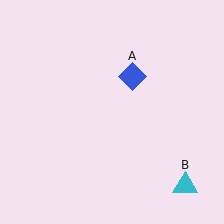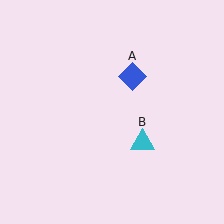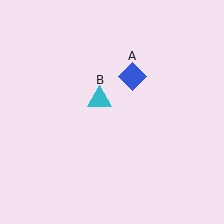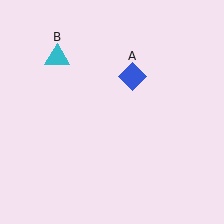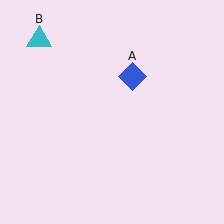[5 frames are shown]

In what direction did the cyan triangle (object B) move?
The cyan triangle (object B) moved up and to the left.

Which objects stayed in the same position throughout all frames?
Blue diamond (object A) remained stationary.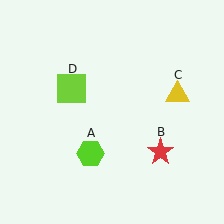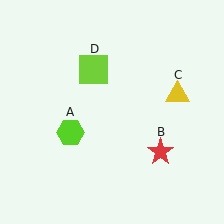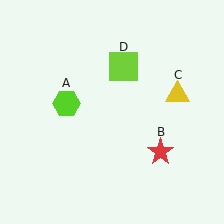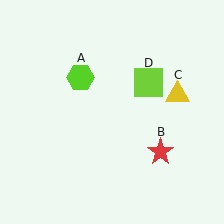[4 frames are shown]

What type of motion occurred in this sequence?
The lime hexagon (object A), lime square (object D) rotated clockwise around the center of the scene.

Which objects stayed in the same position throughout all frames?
Red star (object B) and yellow triangle (object C) remained stationary.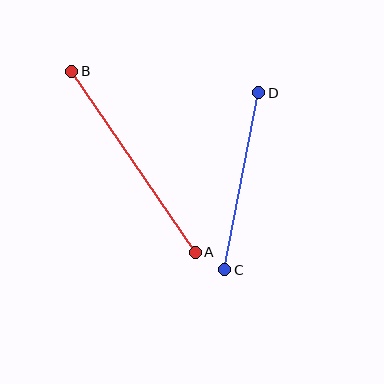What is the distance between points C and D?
The distance is approximately 180 pixels.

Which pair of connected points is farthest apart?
Points A and B are farthest apart.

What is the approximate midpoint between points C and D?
The midpoint is at approximately (242, 181) pixels.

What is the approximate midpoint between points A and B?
The midpoint is at approximately (133, 162) pixels.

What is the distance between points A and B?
The distance is approximately 219 pixels.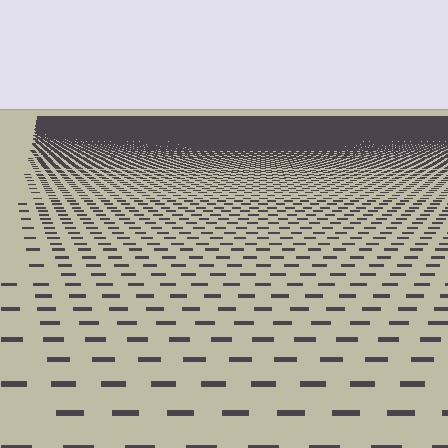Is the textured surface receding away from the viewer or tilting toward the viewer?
The surface is receding away from the viewer. Texture elements get smaller and denser toward the top.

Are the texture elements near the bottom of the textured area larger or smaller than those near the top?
Larger. Near the bottom, elements are closer to the viewer and appear at a bigger on-screen size.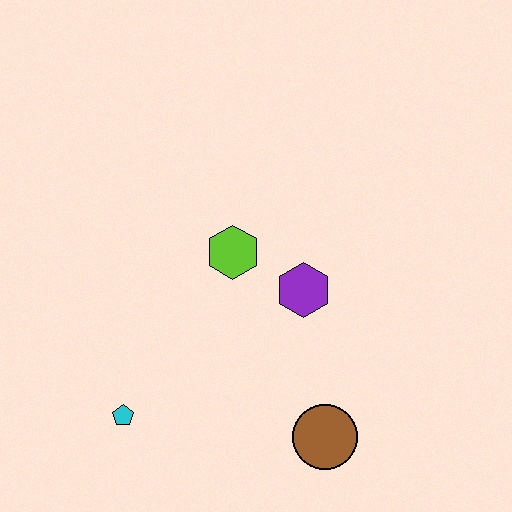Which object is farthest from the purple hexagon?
The cyan pentagon is farthest from the purple hexagon.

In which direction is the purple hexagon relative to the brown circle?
The purple hexagon is above the brown circle.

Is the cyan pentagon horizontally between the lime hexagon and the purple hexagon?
No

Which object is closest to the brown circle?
The purple hexagon is closest to the brown circle.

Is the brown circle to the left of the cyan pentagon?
No